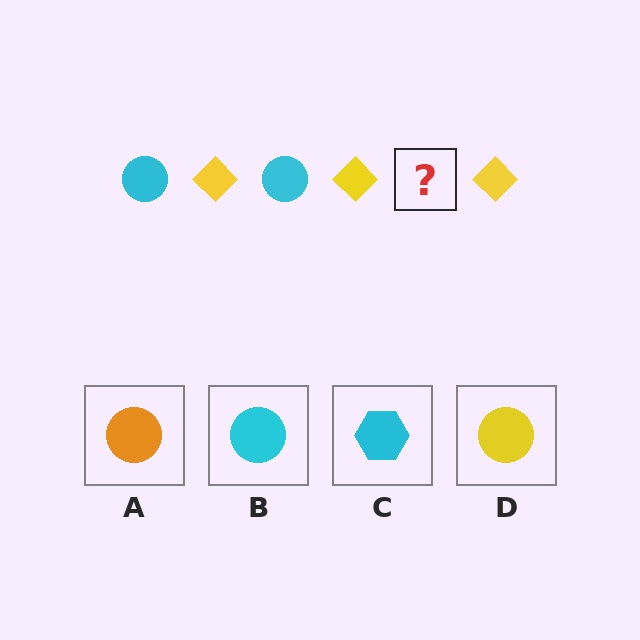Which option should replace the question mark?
Option B.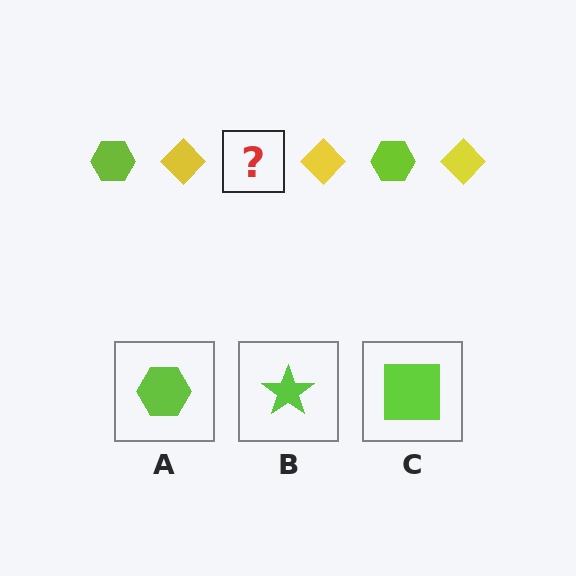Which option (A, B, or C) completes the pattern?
A.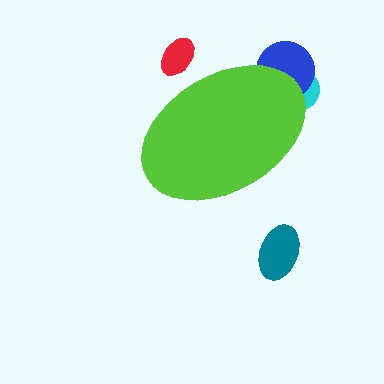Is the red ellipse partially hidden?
Yes, the red ellipse is partially hidden behind the lime ellipse.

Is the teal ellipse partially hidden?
No, the teal ellipse is fully visible.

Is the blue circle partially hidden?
Yes, the blue circle is partially hidden behind the lime ellipse.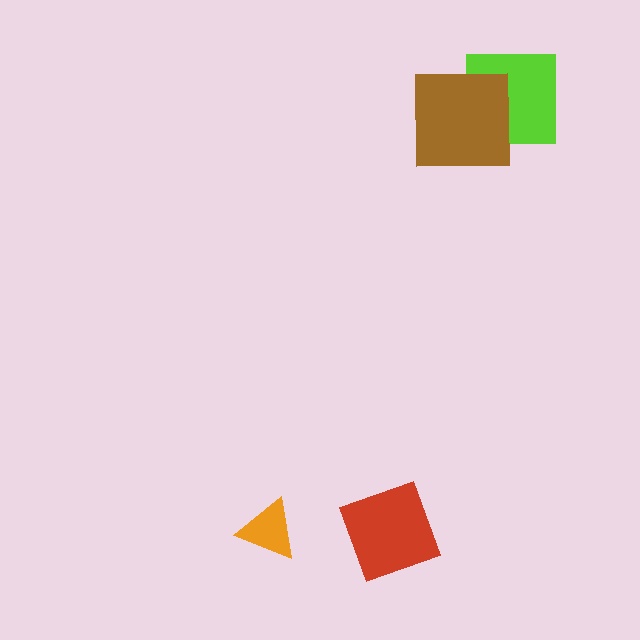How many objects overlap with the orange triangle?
0 objects overlap with the orange triangle.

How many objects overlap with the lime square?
1 object overlaps with the lime square.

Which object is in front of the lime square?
The brown square is in front of the lime square.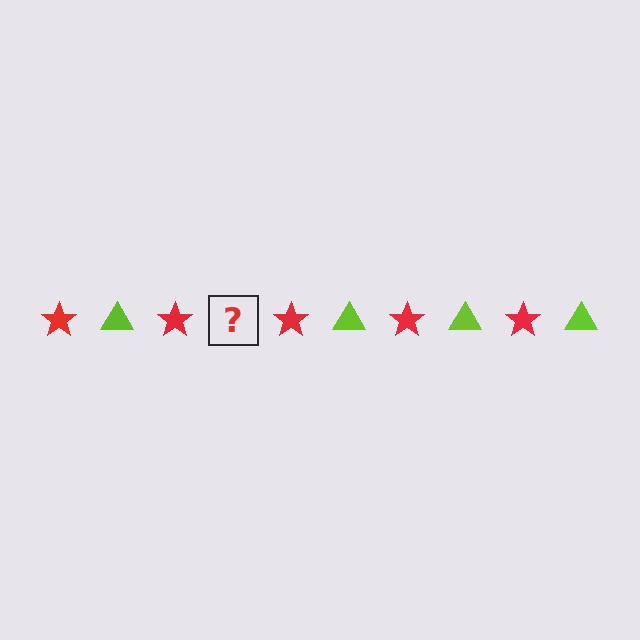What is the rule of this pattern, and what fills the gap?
The rule is that the pattern alternates between red star and lime triangle. The gap should be filled with a lime triangle.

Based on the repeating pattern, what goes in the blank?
The blank should be a lime triangle.